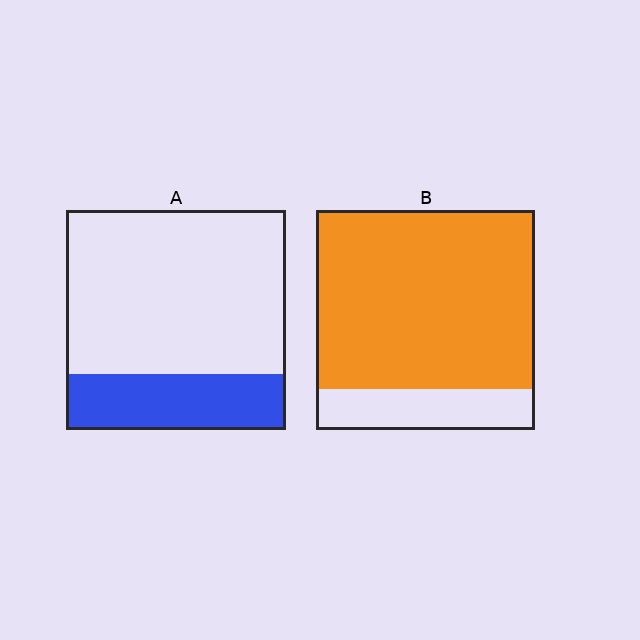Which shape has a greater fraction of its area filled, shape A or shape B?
Shape B.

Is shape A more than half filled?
No.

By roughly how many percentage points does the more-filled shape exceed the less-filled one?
By roughly 55 percentage points (B over A).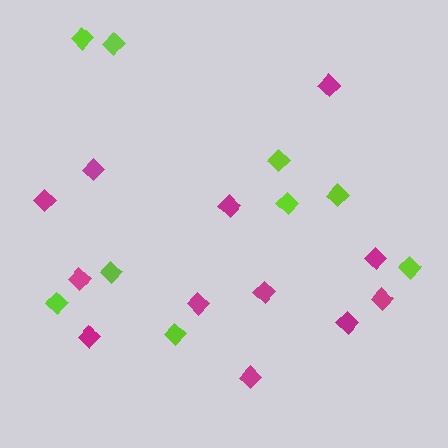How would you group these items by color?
There are 2 groups: one group of lime diamonds (9) and one group of magenta diamonds (12).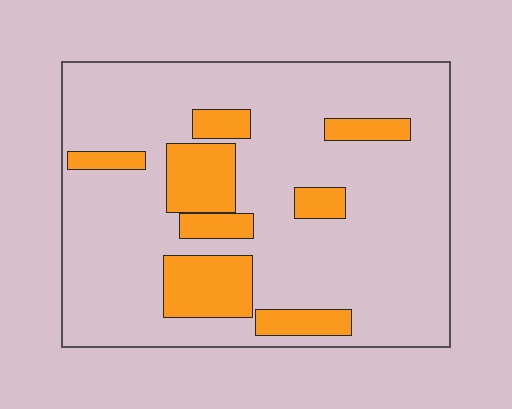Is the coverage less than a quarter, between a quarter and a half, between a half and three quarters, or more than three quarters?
Less than a quarter.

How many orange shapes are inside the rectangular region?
8.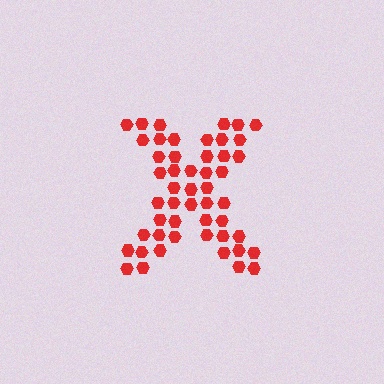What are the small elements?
The small elements are hexagons.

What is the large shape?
The large shape is the letter X.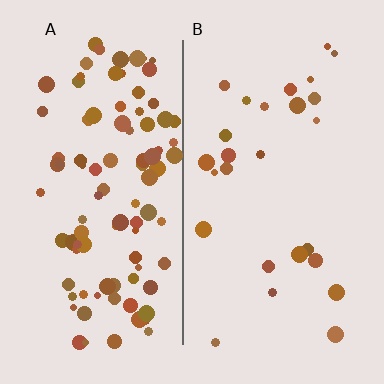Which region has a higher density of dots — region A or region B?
A (the left).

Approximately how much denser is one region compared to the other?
Approximately 3.7× — region A over region B.